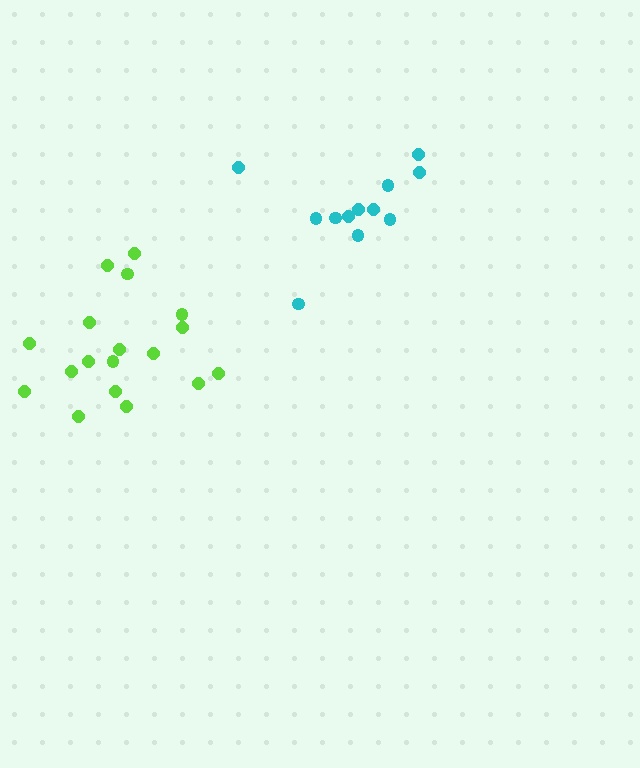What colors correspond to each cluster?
The clusters are colored: lime, cyan.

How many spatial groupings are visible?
There are 2 spatial groupings.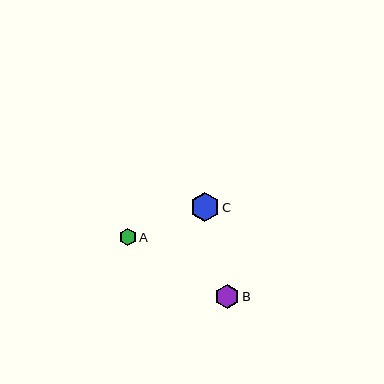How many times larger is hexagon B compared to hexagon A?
Hexagon B is approximately 1.4 times the size of hexagon A.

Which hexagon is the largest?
Hexagon C is the largest with a size of approximately 28 pixels.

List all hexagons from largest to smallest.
From largest to smallest: C, B, A.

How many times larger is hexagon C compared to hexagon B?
Hexagon C is approximately 1.2 times the size of hexagon B.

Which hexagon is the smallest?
Hexagon A is the smallest with a size of approximately 17 pixels.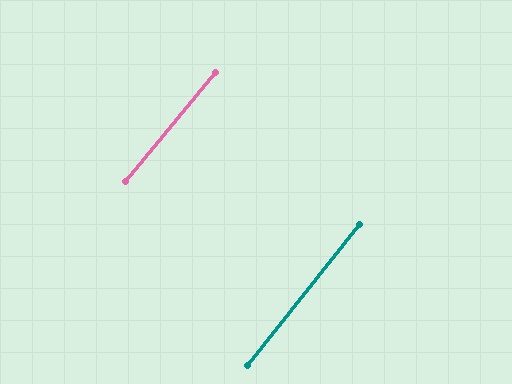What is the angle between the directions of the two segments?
Approximately 1 degree.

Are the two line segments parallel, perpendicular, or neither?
Parallel — their directions differ by only 1.4°.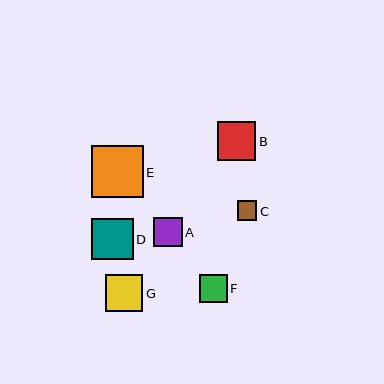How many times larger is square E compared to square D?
Square E is approximately 1.3 times the size of square D.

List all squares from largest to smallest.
From largest to smallest: E, D, B, G, A, F, C.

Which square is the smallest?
Square C is the smallest with a size of approximately 20 pixels.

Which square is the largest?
Square E is the largest with a size of approximately 52 pixels.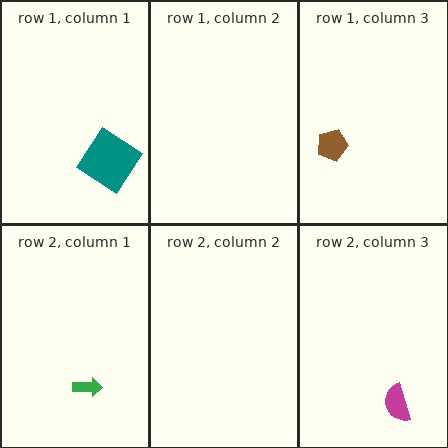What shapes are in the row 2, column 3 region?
The magenta semicircle.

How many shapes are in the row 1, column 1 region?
1.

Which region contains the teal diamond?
The row 1, column 1 region.